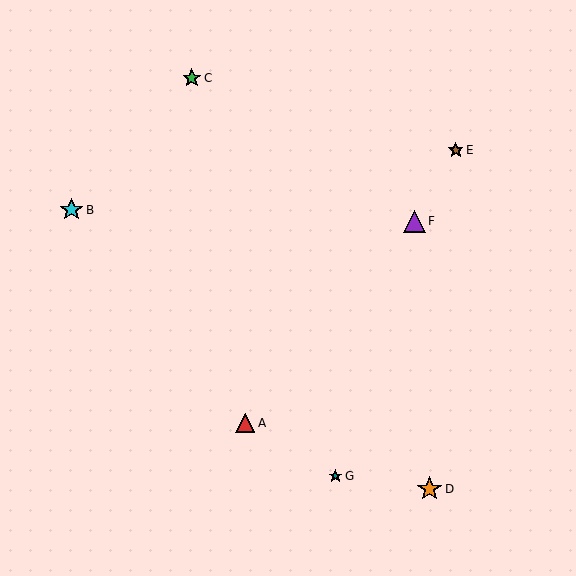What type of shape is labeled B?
Shape B is a cyan star.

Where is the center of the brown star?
The center of the brown star is at (456, 150).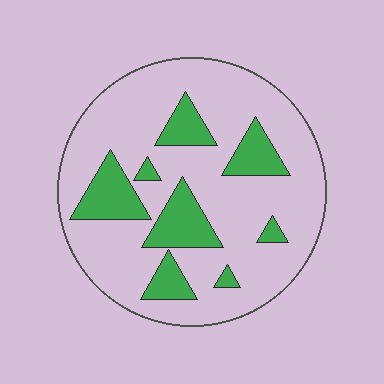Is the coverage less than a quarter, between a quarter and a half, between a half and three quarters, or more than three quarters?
Less than a quarter.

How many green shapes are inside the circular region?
8.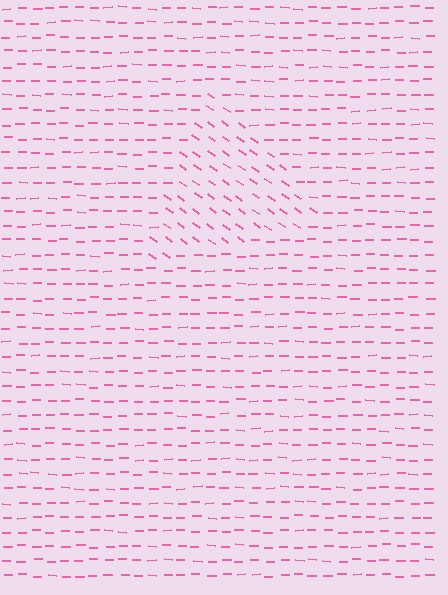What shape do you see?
I see a triangle.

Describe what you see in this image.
The image is filled with small pink line segments. A triangle region in the image has lines oriented differently from the surrounding lines, creating a visible texture boundary.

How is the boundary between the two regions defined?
The boundary is defined purely by a change in line orientation (approximately 35 degrees difference). All lines are the same color and thickness.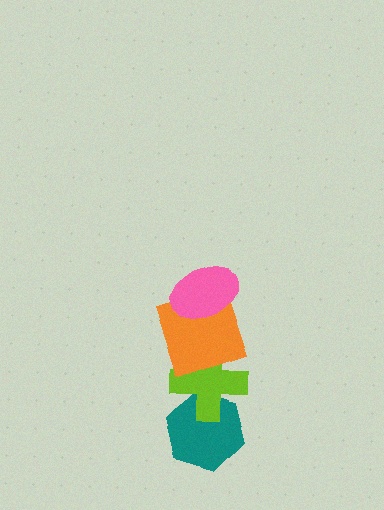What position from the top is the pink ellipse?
The pink ellipse is 1st from the top.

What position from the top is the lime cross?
The lime cross is 3rd from the top.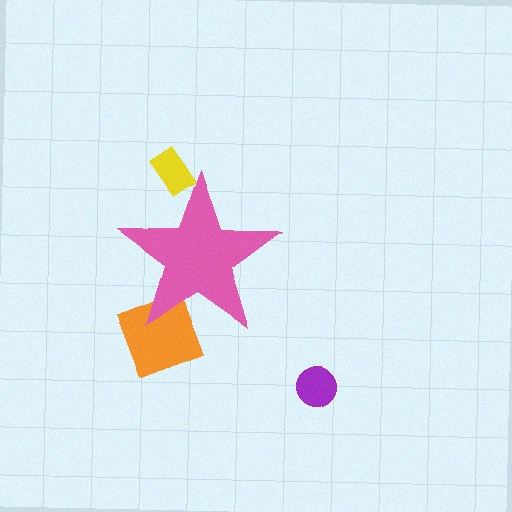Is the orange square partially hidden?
Yes, the orange square is partially hidden behind the pink star.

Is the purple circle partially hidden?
No, the purple circle is fully visible.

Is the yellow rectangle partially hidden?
Yes, the yellow rectangle is partially hidden behind the pink star.